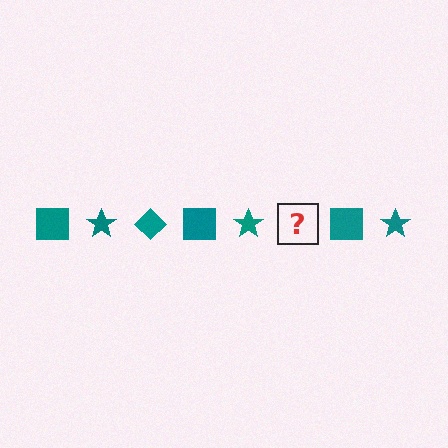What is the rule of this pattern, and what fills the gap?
The rule is that the pattern cycles through square, star, diamond shapes in teal. The gap should be filled with a teal diamond.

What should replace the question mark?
The question mark should be replaced with a teal diamond.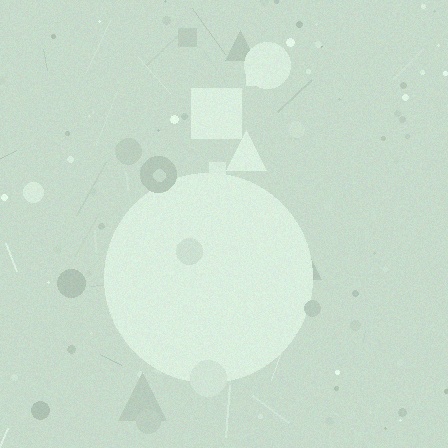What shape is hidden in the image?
A circle is hidden in the image.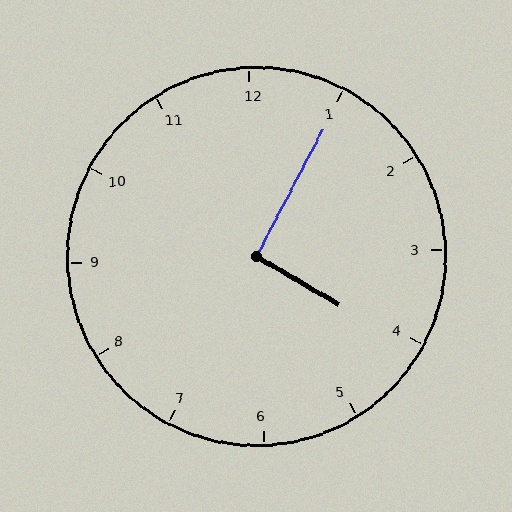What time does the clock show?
4:05.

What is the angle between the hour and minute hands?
Approximately 92 degrees.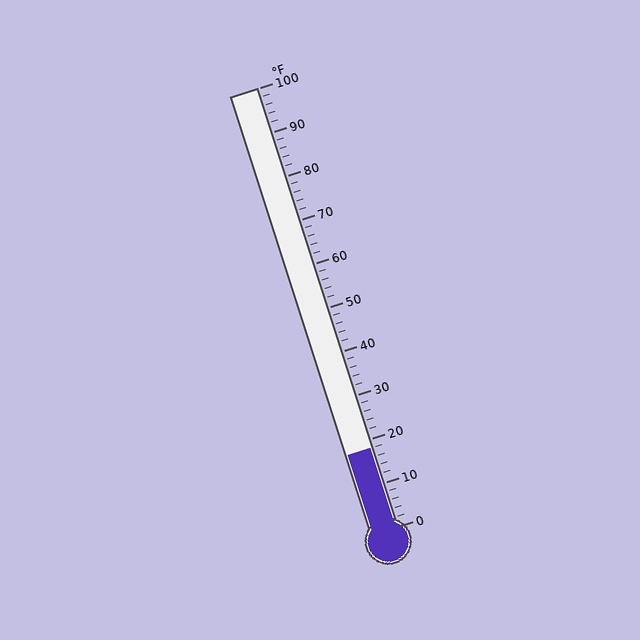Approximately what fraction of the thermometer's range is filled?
The thermometer is filled to approximately 20% of its range.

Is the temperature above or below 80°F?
The temperature is below 80°F.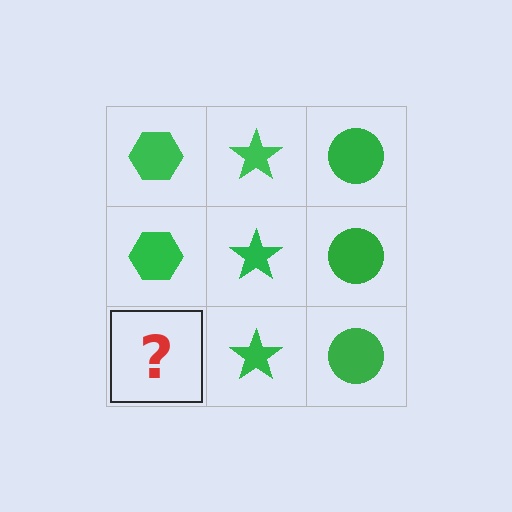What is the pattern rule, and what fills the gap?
The rule is that each column has a consistent shape. The gap should be filled with a green hexagon.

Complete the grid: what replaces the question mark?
The question mark should be replaced with a green hexagon.